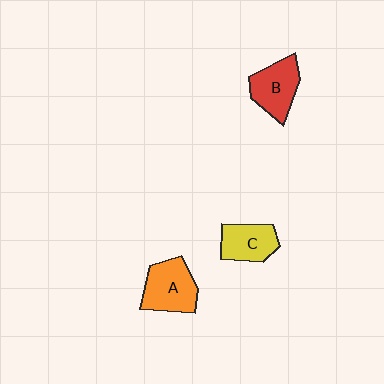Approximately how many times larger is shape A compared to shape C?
Approximately 1.3 times.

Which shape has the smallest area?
Shape C (yellow).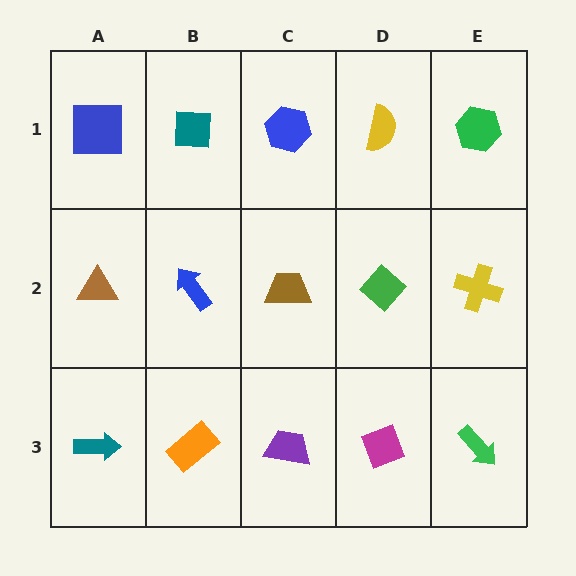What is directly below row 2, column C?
A purple trapezoid.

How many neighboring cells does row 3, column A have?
2.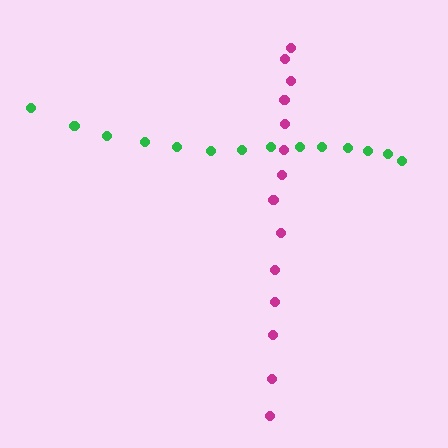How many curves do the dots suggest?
There are 2 distinct paths.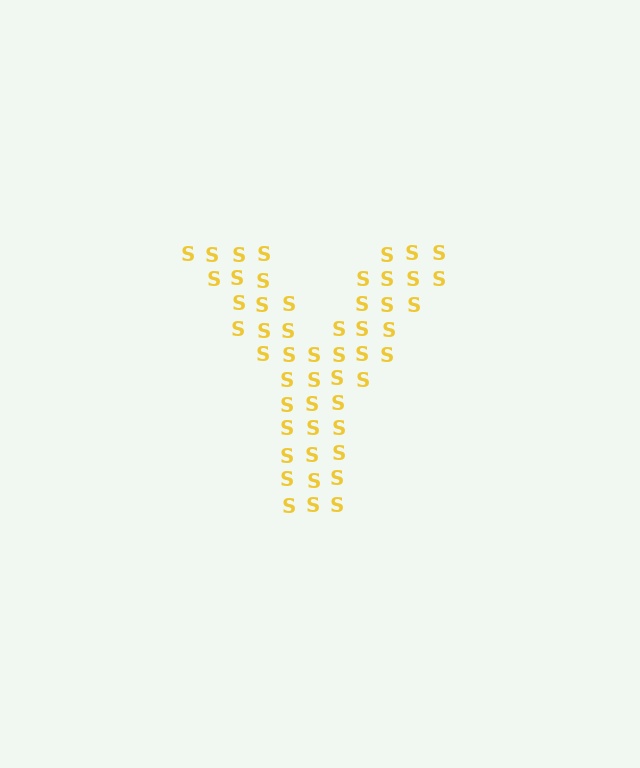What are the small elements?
The small elements are letter S's.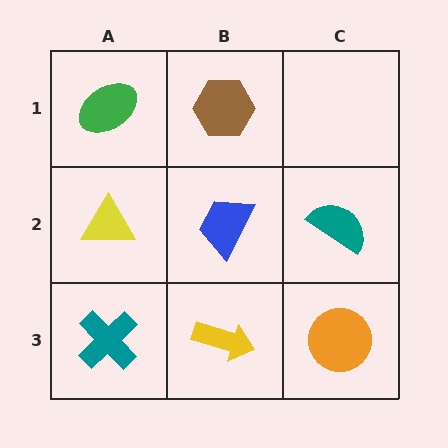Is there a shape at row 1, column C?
No, that cell is empty.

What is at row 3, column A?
A teal cross.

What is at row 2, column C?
A teal semicircle.